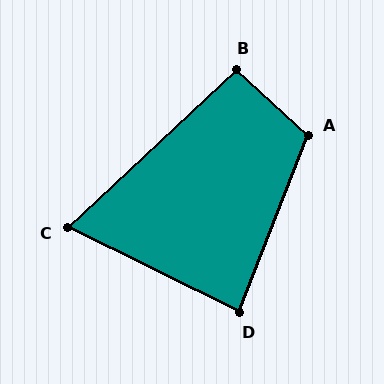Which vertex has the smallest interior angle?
C, at approximately 69 degrees.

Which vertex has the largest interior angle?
A, at approximately 111 degrees.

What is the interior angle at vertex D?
Approximately 85 degrees (approximately right).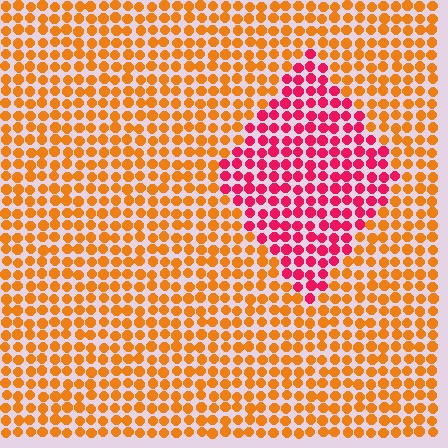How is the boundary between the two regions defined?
The boundary is defined purely by a slight shift in hue (about 50 degrees). Spacing, size, and orientation are identical on both sides.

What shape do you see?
I see a diamond.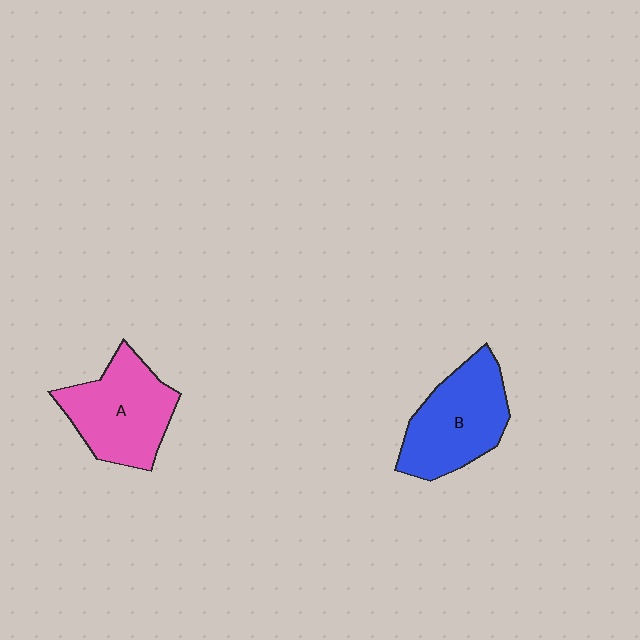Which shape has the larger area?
Shape B (blue).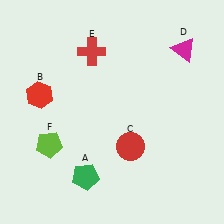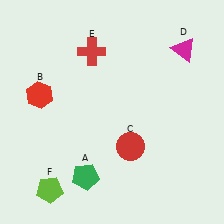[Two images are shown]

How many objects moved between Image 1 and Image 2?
1 object moved between the two images.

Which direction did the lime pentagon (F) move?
The lime pentagon (F) moved down.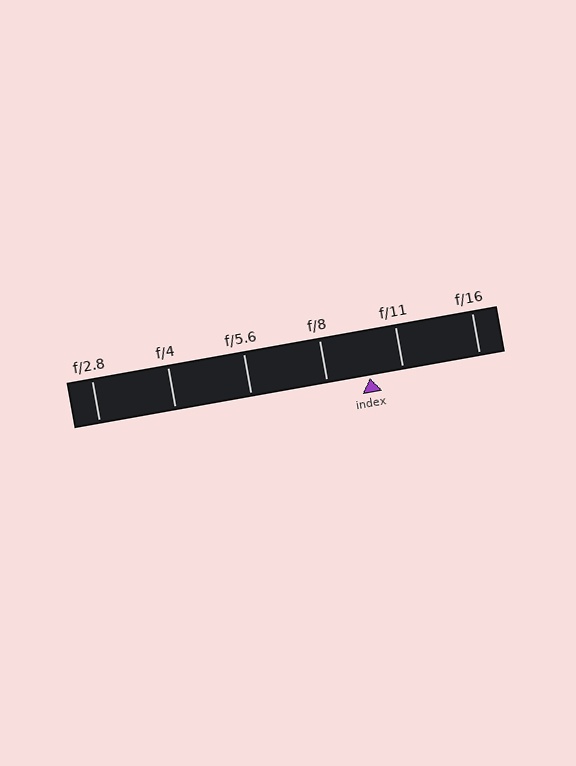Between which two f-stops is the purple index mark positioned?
The index mark is between f/8 and f/11.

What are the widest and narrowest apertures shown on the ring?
The widest aperture shown is f/2.8 and the narrowest is f/16.